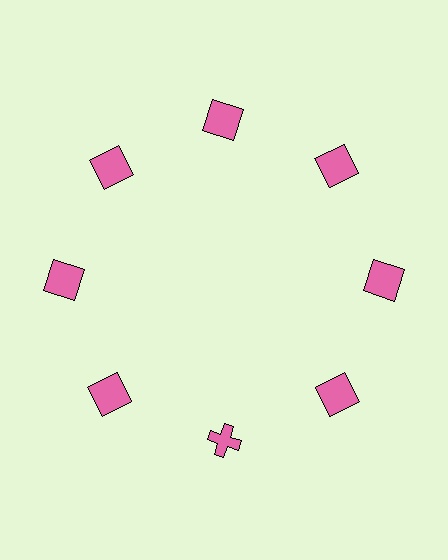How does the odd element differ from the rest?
It has a different shape: cross instead of square.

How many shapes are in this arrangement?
There are 8 shapes arranged in a ring pattern.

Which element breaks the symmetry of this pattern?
The pink cross at roughly the 6 o'clock position breaks the symmetry. All other shapes are pink squares.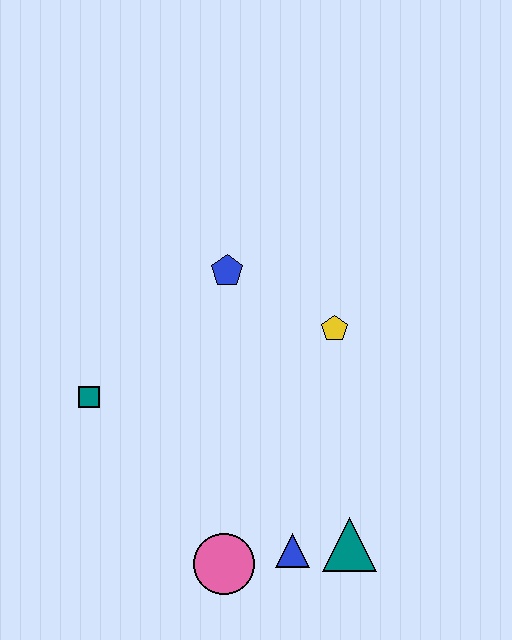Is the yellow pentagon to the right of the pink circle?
Yes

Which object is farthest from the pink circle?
The blue pentagon is farthest from the pink circle.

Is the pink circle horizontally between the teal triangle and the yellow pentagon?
No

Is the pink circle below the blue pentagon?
Yes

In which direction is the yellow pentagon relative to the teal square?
The yellow pentagon is to the right of the teal square.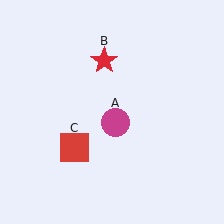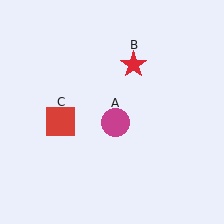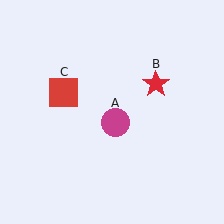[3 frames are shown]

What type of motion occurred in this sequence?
The red star (object B), red square (object C) rotated clockwise around the center of the scene.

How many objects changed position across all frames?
2 objects changed position: red star (object B), red square (object C).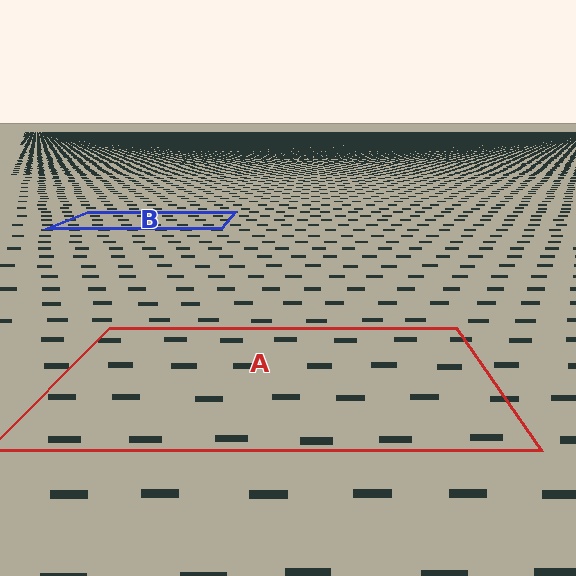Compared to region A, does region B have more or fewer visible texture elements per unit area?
Region B has more texture elements per unit area — they are packed more densely because it is farther away.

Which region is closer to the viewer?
Region A is closer. The texture elements there are larger and more spread out.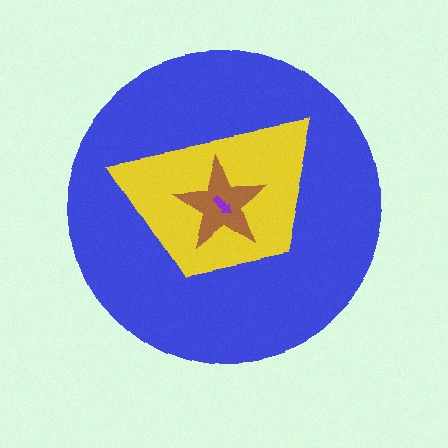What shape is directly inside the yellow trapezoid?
The brown star.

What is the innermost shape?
The purple arrow.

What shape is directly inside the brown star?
The purple arrow.